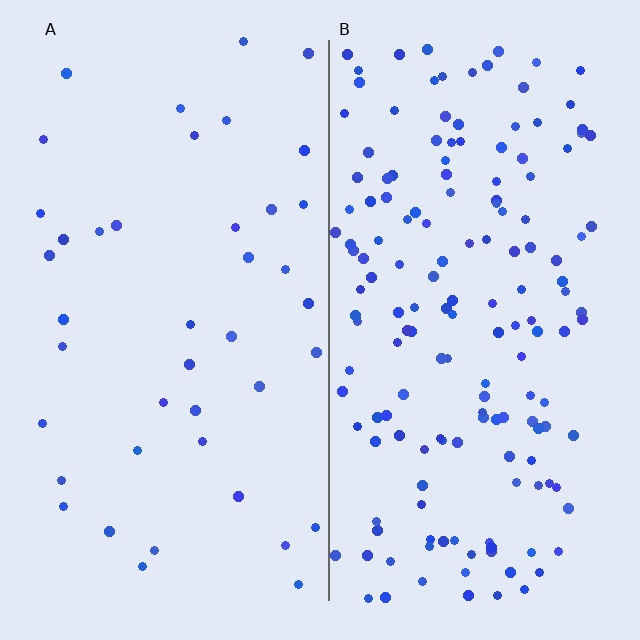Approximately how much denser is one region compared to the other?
Approximately 3.9× — region B over region A.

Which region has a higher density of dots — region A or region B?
B (the right).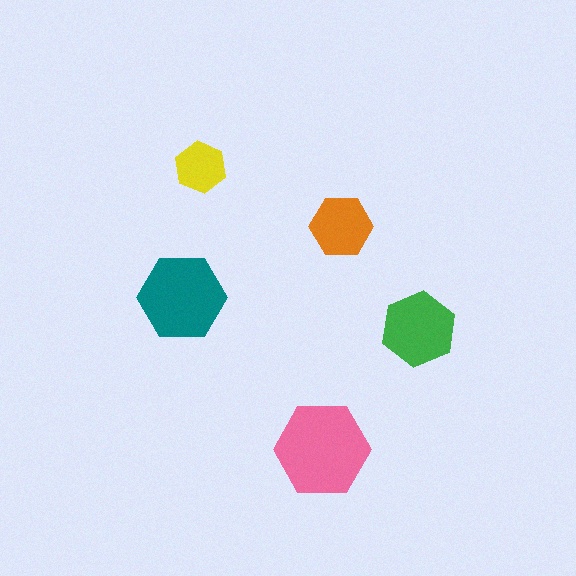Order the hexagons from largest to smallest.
the pink one, the teal one, the green one, the orange one, the yellow one.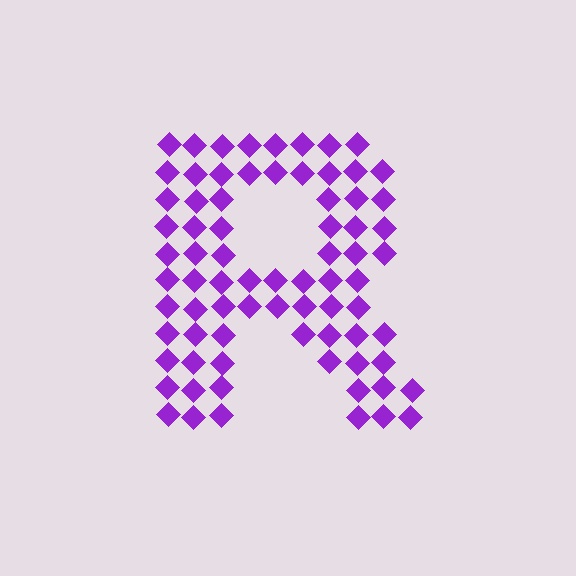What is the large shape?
The large shape is the letter R.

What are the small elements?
The small elements are diamonds.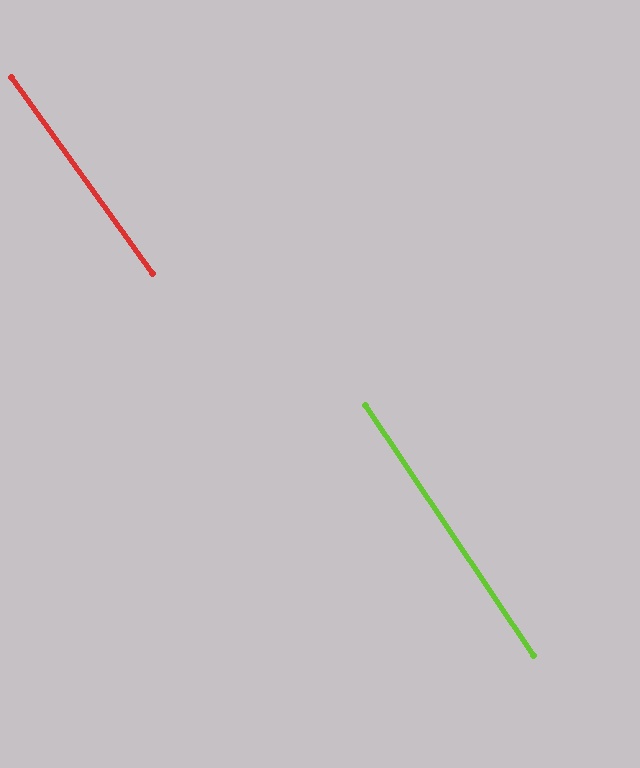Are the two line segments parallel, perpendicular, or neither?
Parallel — their directions differ by only 1.8°.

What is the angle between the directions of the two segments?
Approximately 2 degrees.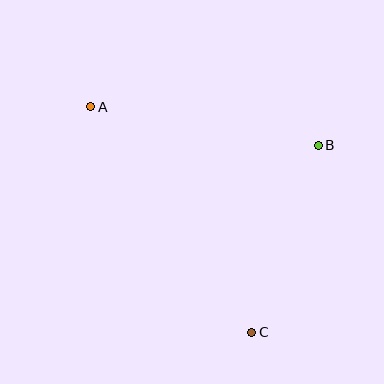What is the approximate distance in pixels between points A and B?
The distance between A and B is approximately 231 pixels.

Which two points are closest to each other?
Points B and C are closest to each other.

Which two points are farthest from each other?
Points A and C are farthest from each other.